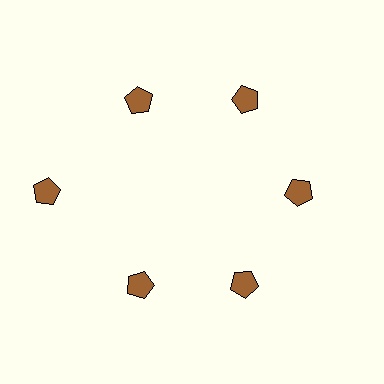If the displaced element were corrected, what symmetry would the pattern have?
It would have 6-fold rotational symmetry — the pattern would map onto itself every 60 degrees.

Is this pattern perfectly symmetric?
No. The 6 brown pentagons are arranged in a ring, but one element near the 9 o'clock position is pushed outward from the center, breaking the 6-fold rotational symmetry.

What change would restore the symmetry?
The symmetry would be restored by moving it inward, back onto the ring so that all 6 pentagons sit at equal angles and equal distance from the center.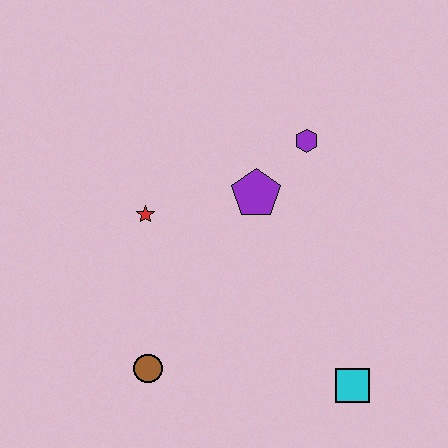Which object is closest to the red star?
The purple pentagon is closest to the red star.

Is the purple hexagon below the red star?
No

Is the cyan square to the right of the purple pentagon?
Yes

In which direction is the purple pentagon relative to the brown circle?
The purple pentagon is above the brown circle.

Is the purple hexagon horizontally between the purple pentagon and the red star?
No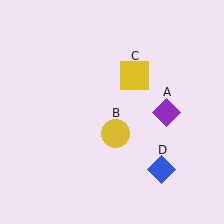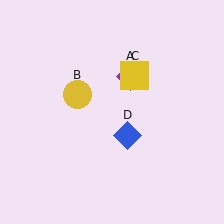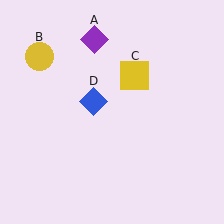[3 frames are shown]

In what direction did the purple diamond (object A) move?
The purple diamond (object A) moved up and to the left.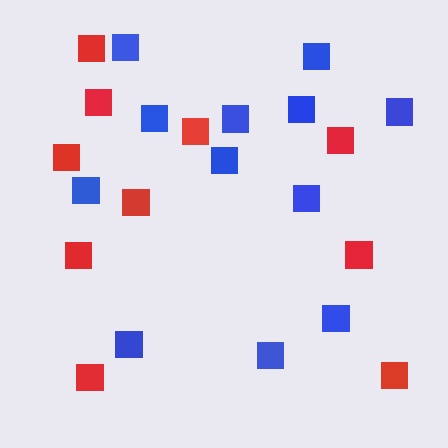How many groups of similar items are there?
There are 2 groups: one group of red squares (10) and one group of blue squares (12).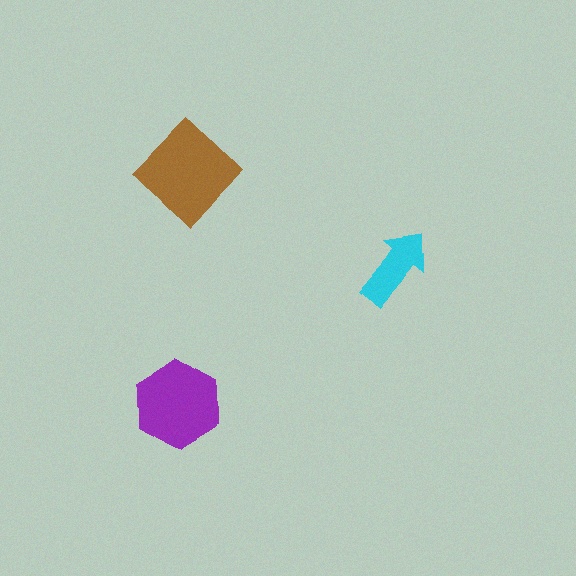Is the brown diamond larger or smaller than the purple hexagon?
Larger.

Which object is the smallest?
The cyan arrow.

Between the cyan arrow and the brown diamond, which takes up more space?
The brown diamond.